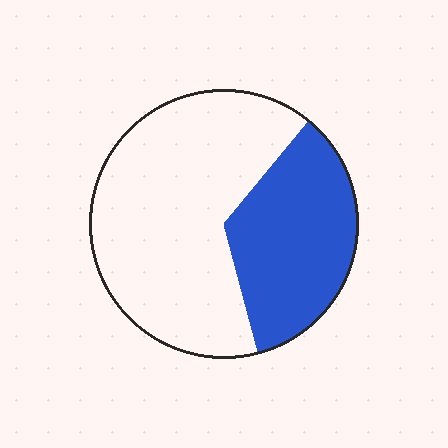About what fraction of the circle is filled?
About one third (1/3).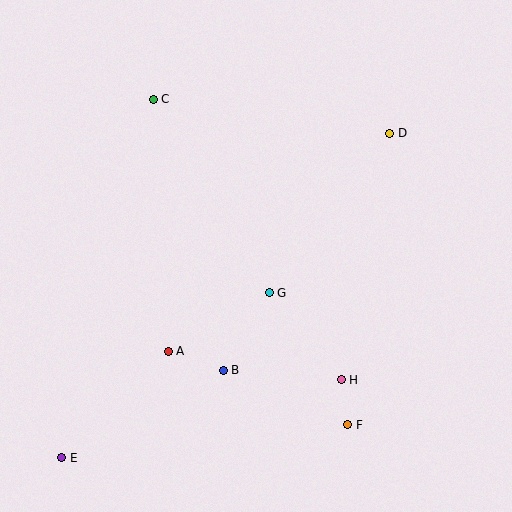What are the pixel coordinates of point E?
Point E is at (62, 458).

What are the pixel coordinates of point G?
Point G is at (269, 293).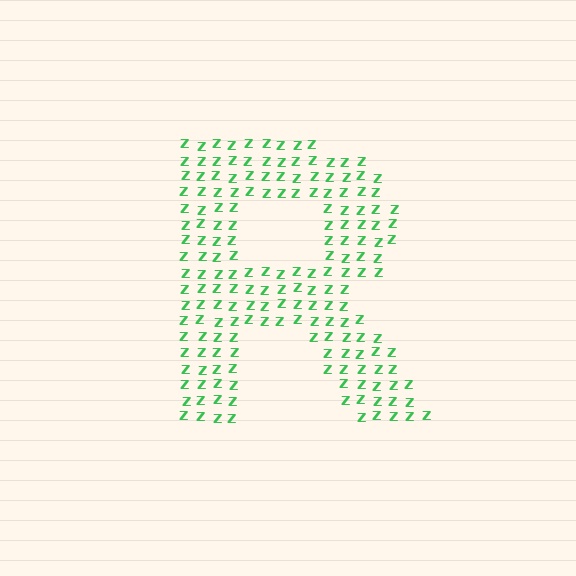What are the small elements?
The small elements are letter Z's.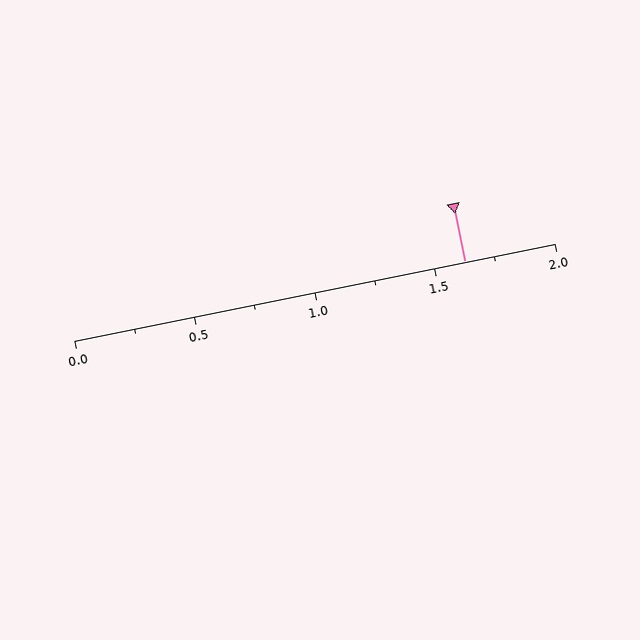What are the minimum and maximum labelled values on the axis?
The axis runs from 0.0 to 2.0.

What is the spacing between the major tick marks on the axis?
The major ticks are spaced 0.5 apart.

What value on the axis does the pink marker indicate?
The marker indicates approximately 1.62.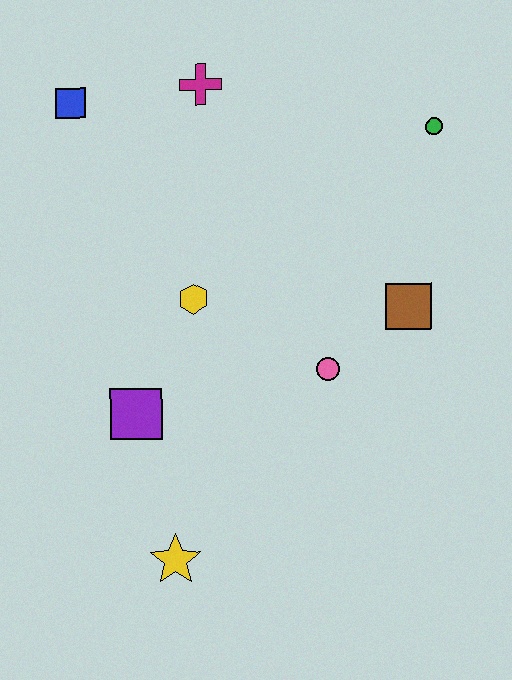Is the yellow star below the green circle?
Yes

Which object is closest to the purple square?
The yellow hexagon is closest to the purple square.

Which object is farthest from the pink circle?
The blue square is farthest from the pink circle.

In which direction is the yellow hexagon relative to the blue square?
The yellow hexagon is below the blue square.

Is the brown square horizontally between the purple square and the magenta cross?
No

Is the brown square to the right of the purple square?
Yes